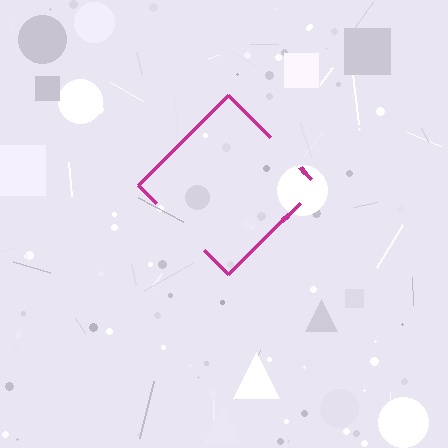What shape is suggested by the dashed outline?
The dashed outline suggests a diamond.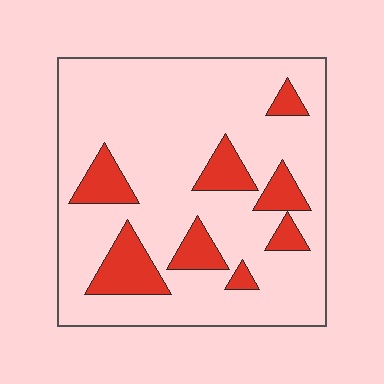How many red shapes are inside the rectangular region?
8.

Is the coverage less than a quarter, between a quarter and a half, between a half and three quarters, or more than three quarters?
Less than a quarter.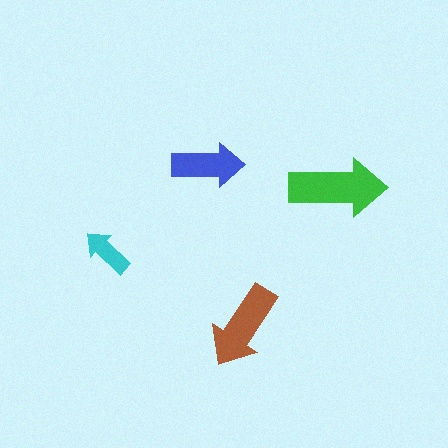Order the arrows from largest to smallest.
the green one, the brown one, the blue one, the cyan one.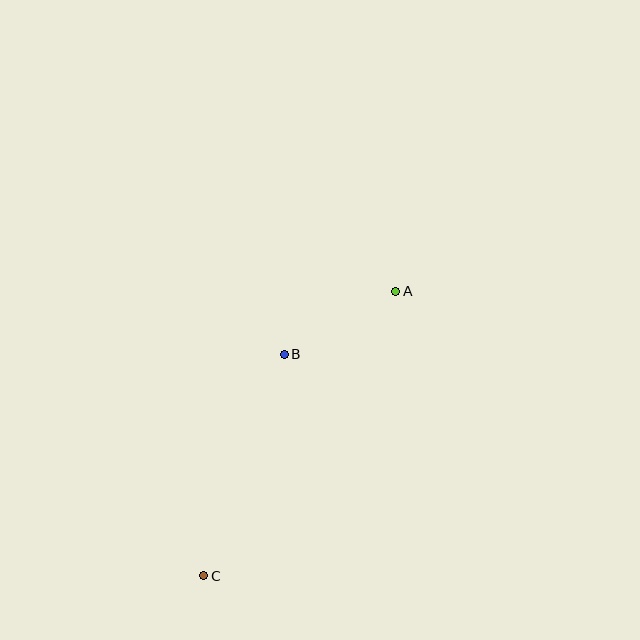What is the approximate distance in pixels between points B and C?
The distance between B and C is approximately 236 pixels.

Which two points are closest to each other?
Points A and B are closest to each other.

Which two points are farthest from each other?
Points A and C are farthest from each other.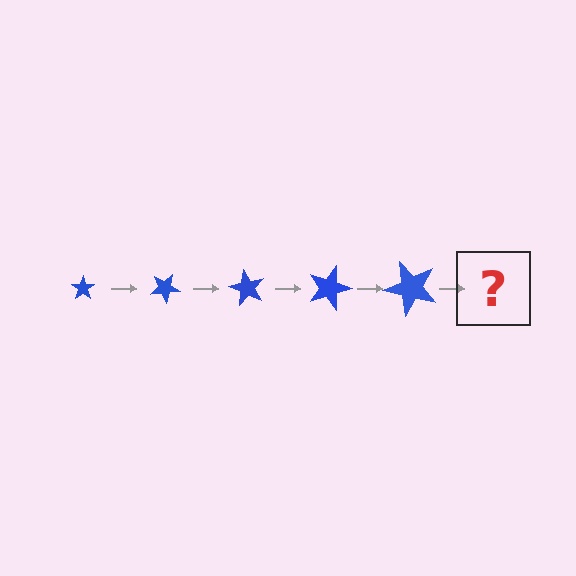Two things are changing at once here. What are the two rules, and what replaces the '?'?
The two rules are that the star grows larger each step and it rotates 30 degrees each step. The '?' should be a star, larger than the previous one and rotated 150 degrees from the start.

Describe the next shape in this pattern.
It should be a star, larger than the previous one and rotated 150 degrees from the start.